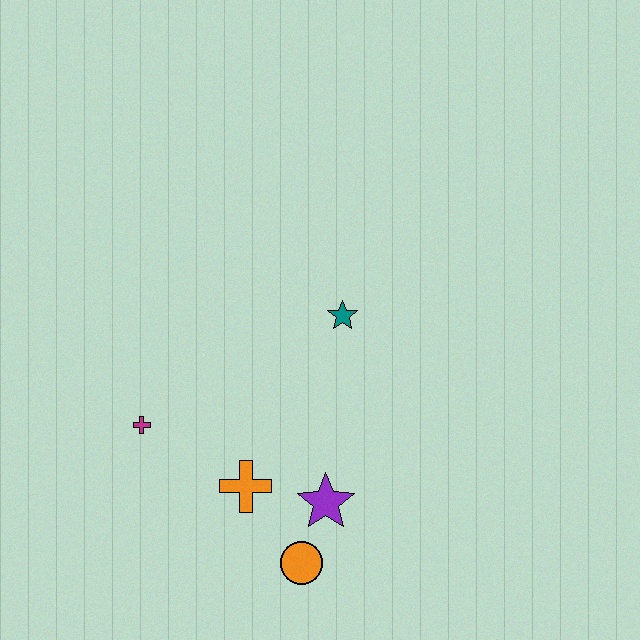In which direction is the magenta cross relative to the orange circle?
The magenta cross is to the left of the orange circle.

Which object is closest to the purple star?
The orange circle is closest to the purple star.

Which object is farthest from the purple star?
The magenta cross is farthest from the purple star.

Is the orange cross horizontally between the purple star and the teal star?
No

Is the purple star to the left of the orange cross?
No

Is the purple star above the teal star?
No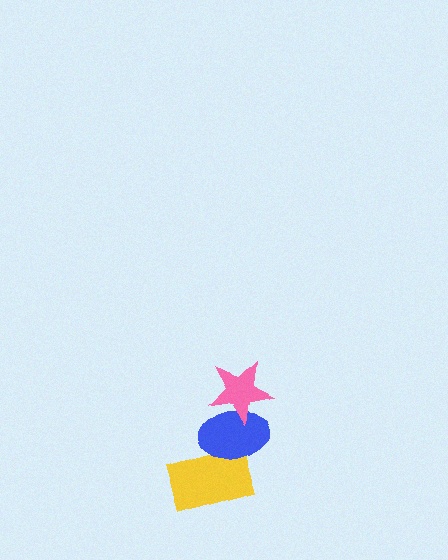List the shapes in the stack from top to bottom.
From top to bottom: the pink star, the blue ellipse, the yellow rectangle.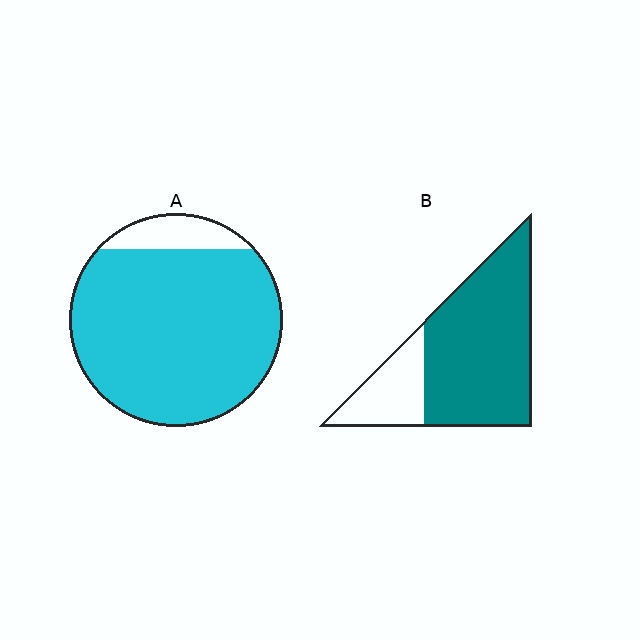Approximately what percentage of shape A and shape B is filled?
A is approximately 90% and B is approximately 75%.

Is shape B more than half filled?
Yes.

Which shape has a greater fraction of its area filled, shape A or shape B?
Shape A.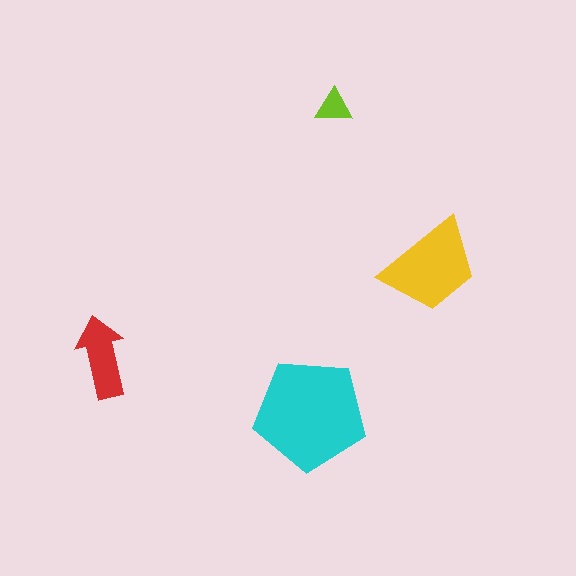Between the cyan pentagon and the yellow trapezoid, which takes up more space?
The cyan pentagon.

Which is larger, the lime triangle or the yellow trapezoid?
The yellow trapezoid.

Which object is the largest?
The cyan pentagon.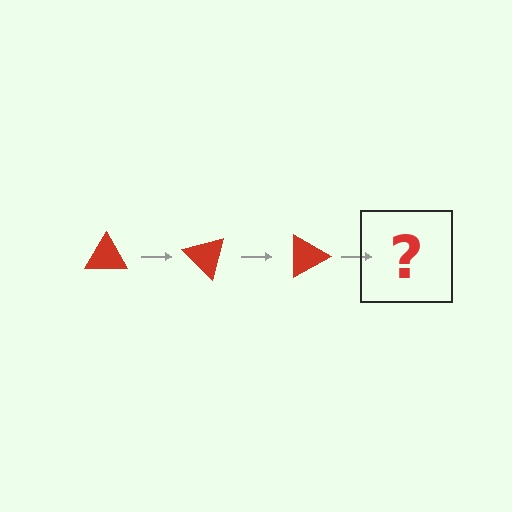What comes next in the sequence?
The next element should be a red triangle rotated 135 degrees.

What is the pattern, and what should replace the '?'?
The pattern is that the triangle rotates 45 degrees each step. The '?' should be a red triangle rotated 135 degrees.